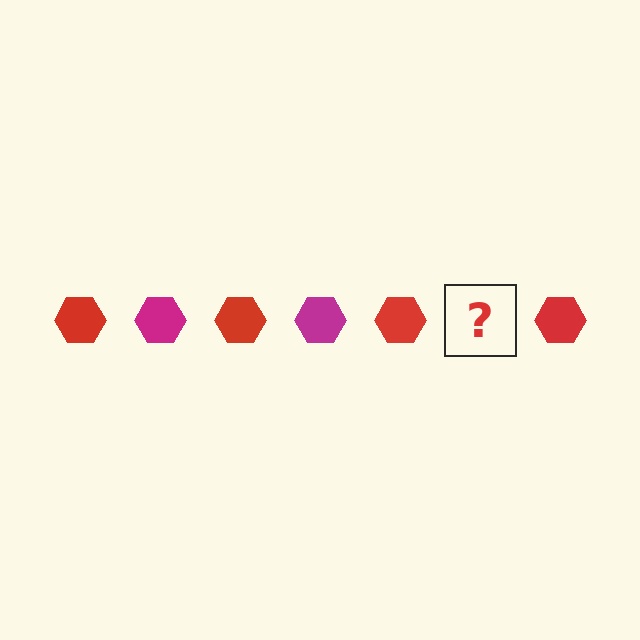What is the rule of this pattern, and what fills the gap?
The rule is that the pattern cycles through red, magenta hexagons. The gap should be filled with a magenta hexagon.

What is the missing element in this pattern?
The missing element is a magenta hexagon.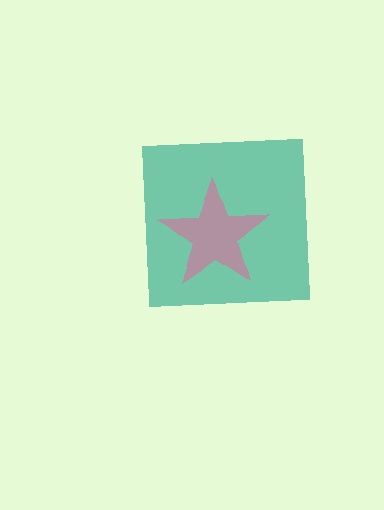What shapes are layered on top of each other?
The layered shapes are: a teal square, a pink star.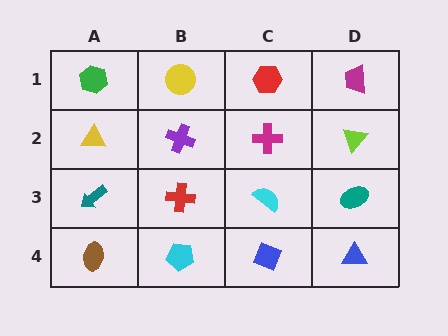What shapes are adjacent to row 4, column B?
A red cross (row 3, column B), a brown ellipse (row 4, column A), a blue diamond (row 4, column C).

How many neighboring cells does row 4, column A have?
2.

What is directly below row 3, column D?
A blue triangle.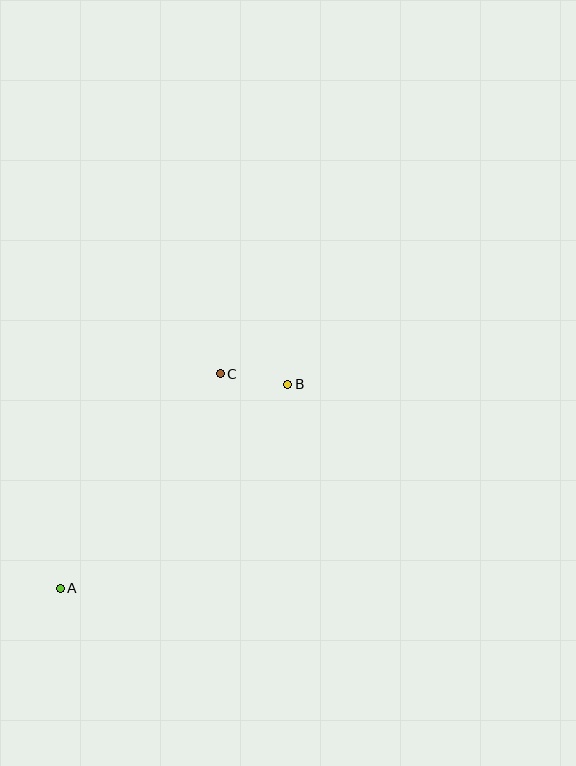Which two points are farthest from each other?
Points A and B are farthest from each other.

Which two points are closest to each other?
Points B and C are closest to each other.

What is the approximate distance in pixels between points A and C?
The distance between A and C is approximately 268 pixels.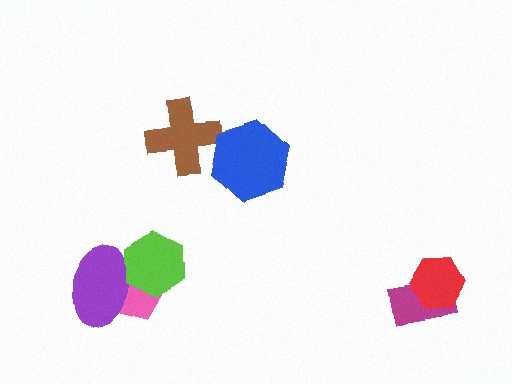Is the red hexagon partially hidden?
No, no other shape covers it.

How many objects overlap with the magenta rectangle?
1 object overlaps with the magenta rectangle.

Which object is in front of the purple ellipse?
The lime hexagon is in front of the purple ellipse.